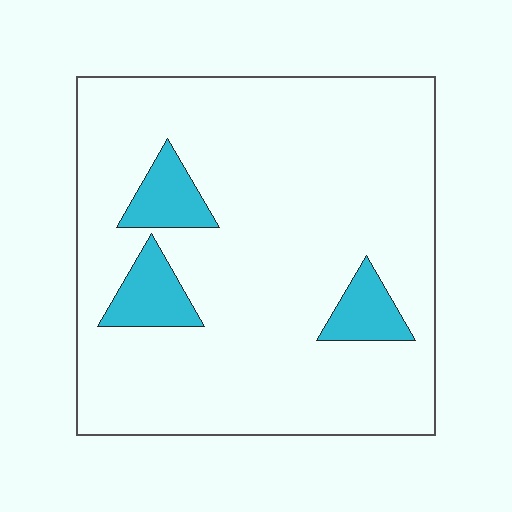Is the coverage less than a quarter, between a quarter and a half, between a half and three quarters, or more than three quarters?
Less than a quarter.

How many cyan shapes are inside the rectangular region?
3.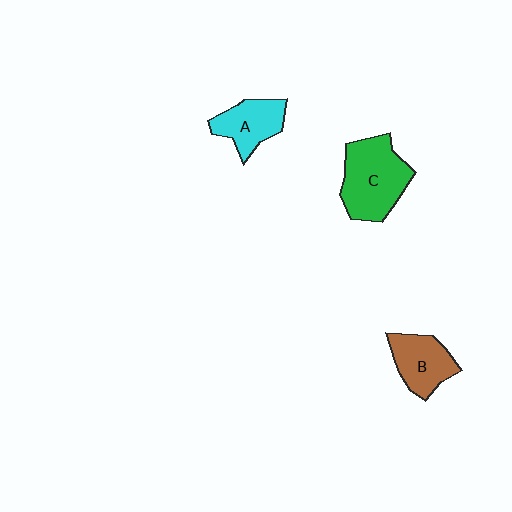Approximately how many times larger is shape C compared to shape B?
Approximately 1.5 times.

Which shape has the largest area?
Shape C (green).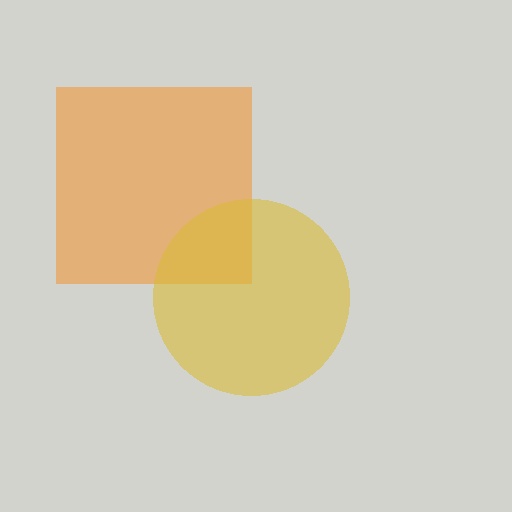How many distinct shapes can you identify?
There are 2 distinct shapes: an orange square, a yellow circle.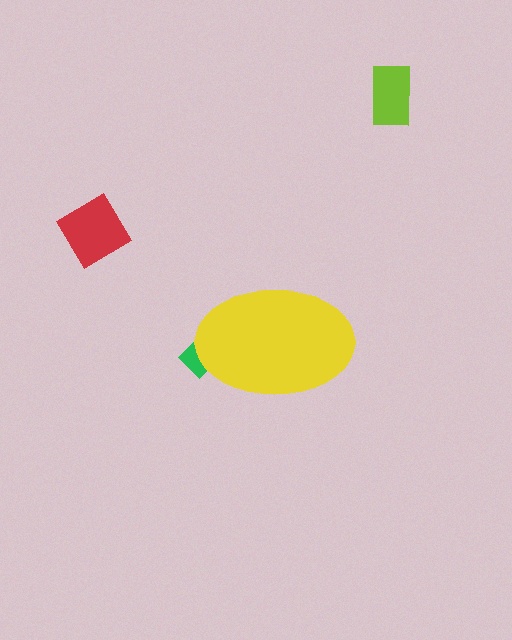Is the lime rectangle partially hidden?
No, the lime rectangle is fully visible.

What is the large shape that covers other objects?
A yellow ellipse.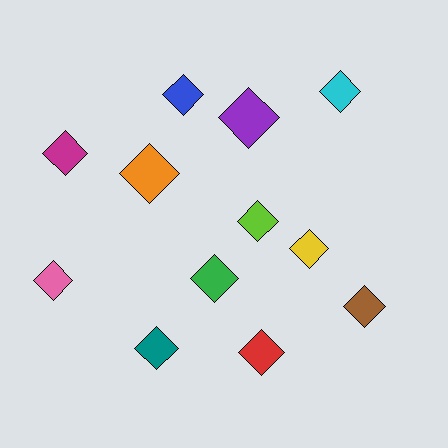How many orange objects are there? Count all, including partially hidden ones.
There is 1 orange object.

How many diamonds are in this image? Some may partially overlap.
There are 12 diamonds.